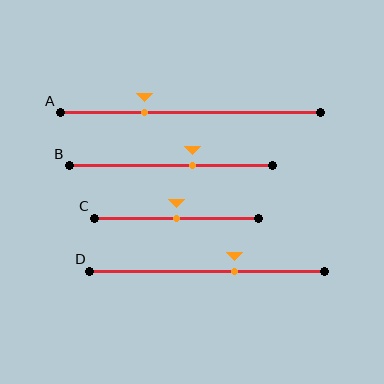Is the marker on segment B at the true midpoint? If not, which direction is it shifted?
No, the marker on segment B is shifted to the right by about 10% of the segment length.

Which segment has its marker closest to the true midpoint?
Segment C has its marker closest to the true midpoint.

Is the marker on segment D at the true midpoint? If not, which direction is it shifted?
No, the marker on segment D is shifted to the right by about 12% of the segment length.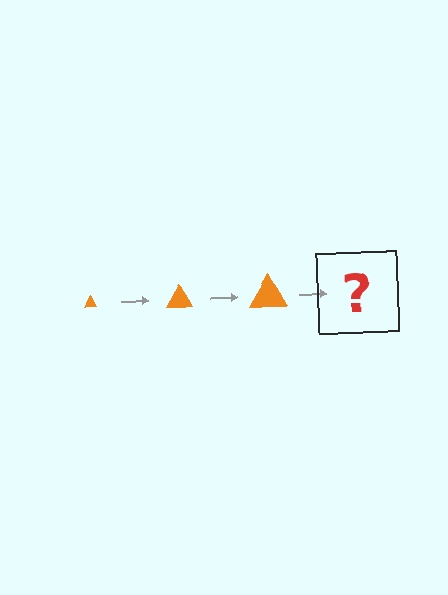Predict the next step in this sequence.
The next step is an orange triangle, larger than the previous one.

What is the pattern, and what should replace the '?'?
The pattern is that the triangle gets progressively larger each step. The '?' should be an orange triangle, larger than the previous one.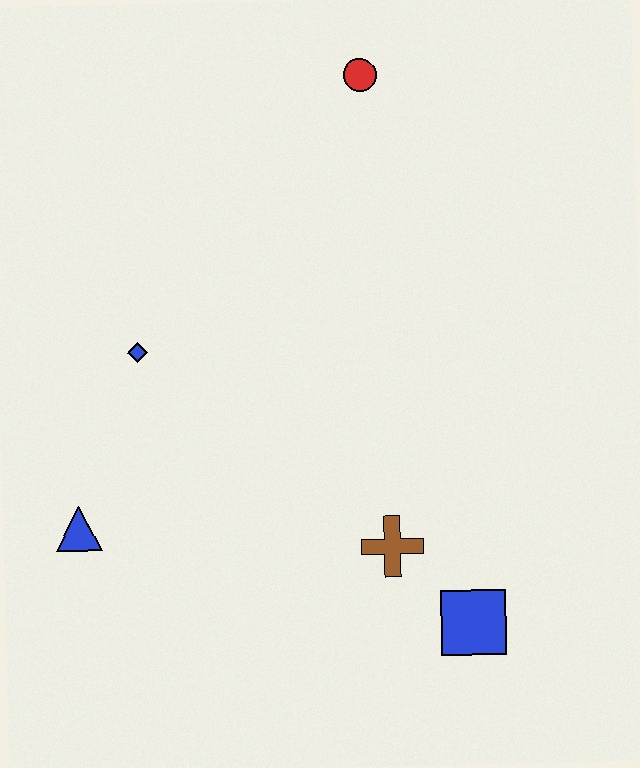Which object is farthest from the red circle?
The blue square is farthest from the red circle.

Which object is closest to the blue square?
The brown cross is closest to the blue square.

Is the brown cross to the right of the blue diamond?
Yes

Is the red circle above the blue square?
Yes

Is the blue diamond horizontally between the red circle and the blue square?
No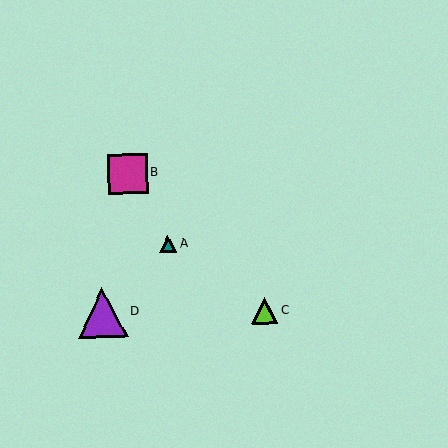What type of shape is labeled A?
Shape A is a teal triangle.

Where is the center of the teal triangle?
The center of the teal triangle is at (168, 244).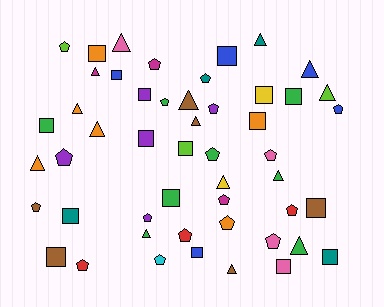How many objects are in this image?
There are 50 objects.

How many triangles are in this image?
There are 15 triangles.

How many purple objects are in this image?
There are 5 purple objects.